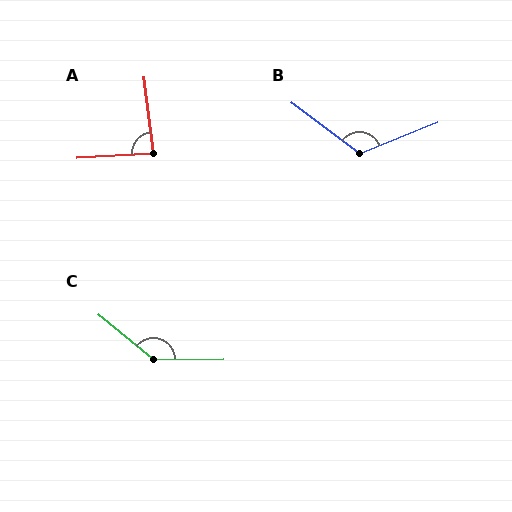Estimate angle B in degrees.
Approximately 121 degrees.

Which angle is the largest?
C, at approximately 140 degrees.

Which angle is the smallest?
A, at approximately 86 degrees.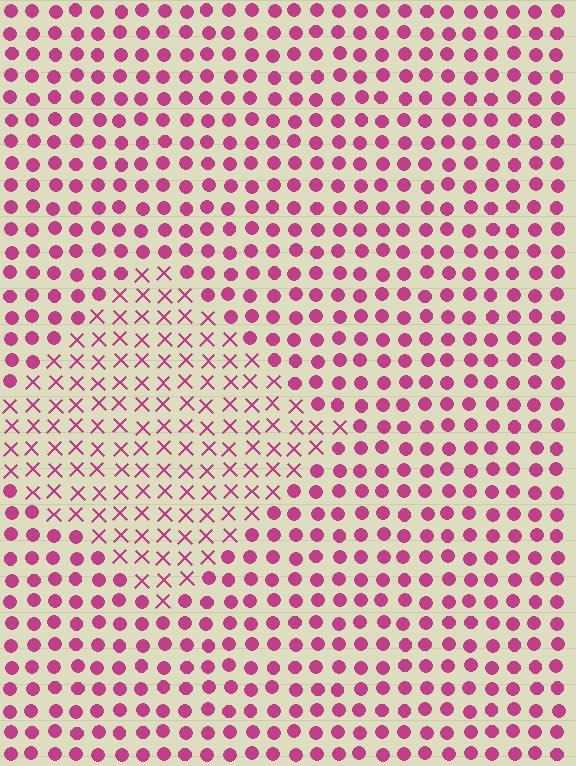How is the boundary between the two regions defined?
The boundary is defined by a change in element shape: X marks inside vs. circles outside. All elements share the same color and spacing.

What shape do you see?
I see a diamond.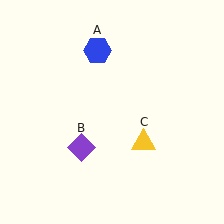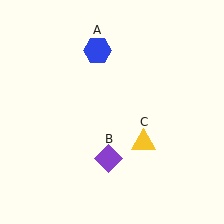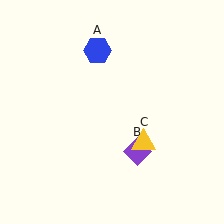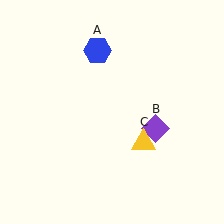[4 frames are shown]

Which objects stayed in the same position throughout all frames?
Blue hexagon (object A) and yellow triangle (object C) remained stationary.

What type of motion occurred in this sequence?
The purple diamond (object B) rotated counterclockwise around the center of the scene.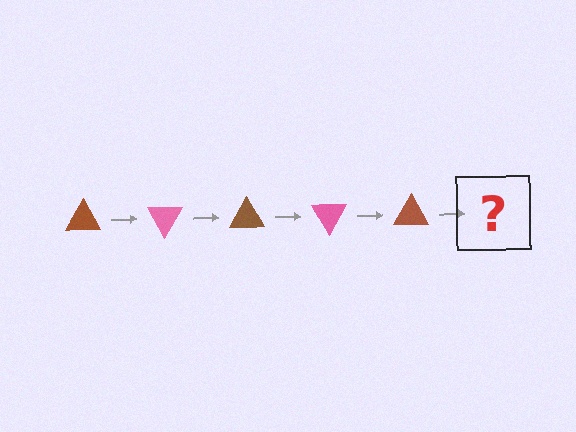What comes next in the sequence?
The next element should be a pink triangle, rotated 300 degrees from the start.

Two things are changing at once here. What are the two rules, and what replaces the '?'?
The two rules are that it rotates 60 degrees each step and the color cycles through brown and pink. The '?' should be a pink triangle, rotated 300 degrees from the start.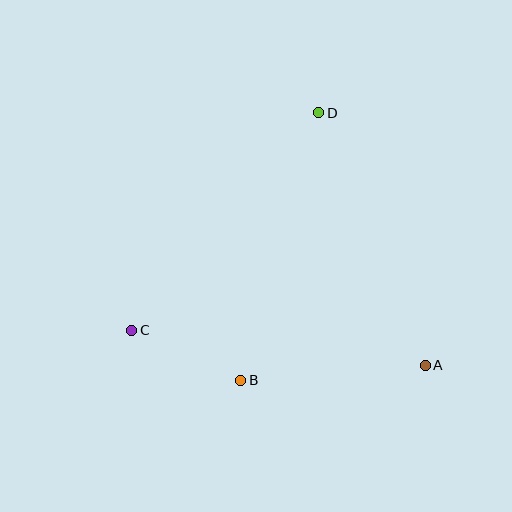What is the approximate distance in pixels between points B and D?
The distance between B and D is approximately 279 pixels.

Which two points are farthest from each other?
Points A and C are farthest from each other.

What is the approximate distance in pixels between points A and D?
The distance between A and D is approximately 274 pixels.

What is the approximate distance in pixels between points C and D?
The distance between C and D is approximately 287 pixels.